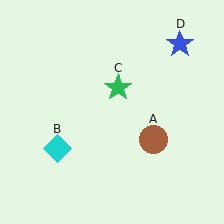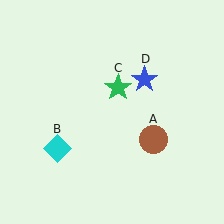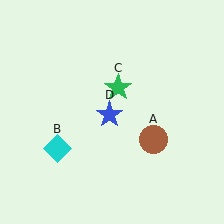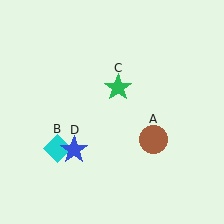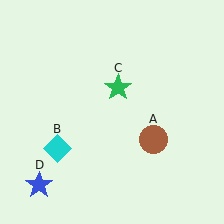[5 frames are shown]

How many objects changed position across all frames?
1 object changed position: blue star (object D).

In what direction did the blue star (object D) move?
The blue star (object D) moved down and to the left.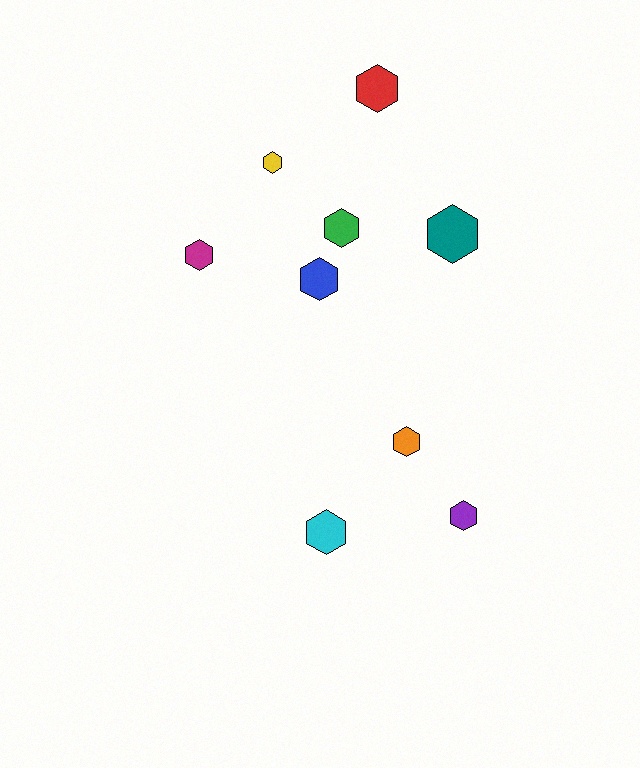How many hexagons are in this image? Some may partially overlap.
There are 9 hexagons.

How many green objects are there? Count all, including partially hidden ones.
There is 1 green object.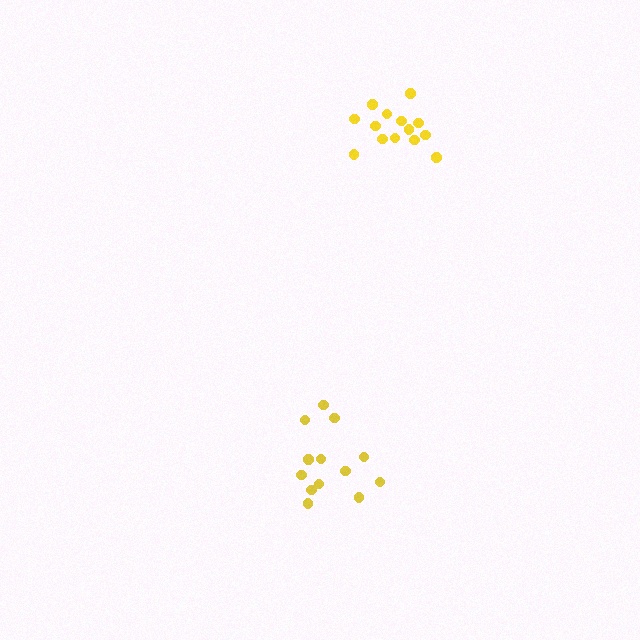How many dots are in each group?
Group 1: 14 dots, Group 2: 13 dots (27 total).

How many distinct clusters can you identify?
There are 2 distinct clusters.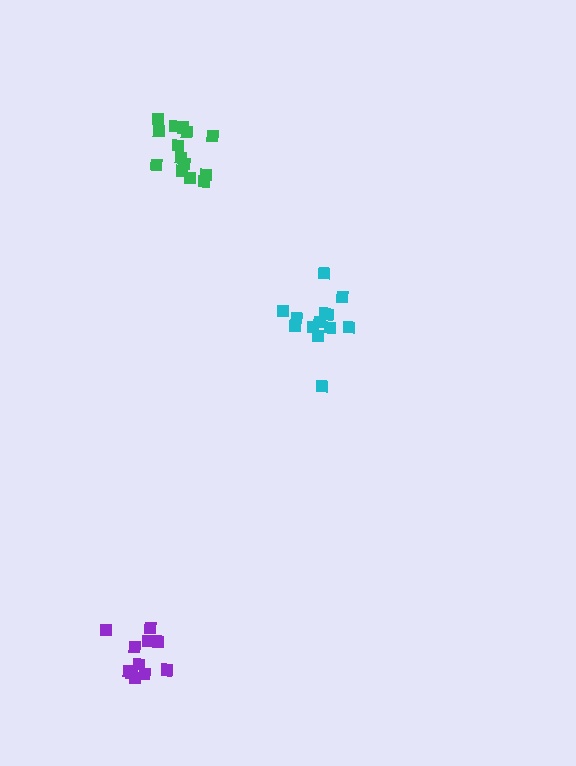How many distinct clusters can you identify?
There are 3 distinct clusters.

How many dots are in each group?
Group 1: 14 dots, Group 2: 14 dots, Group 3: 13 dots (41 total).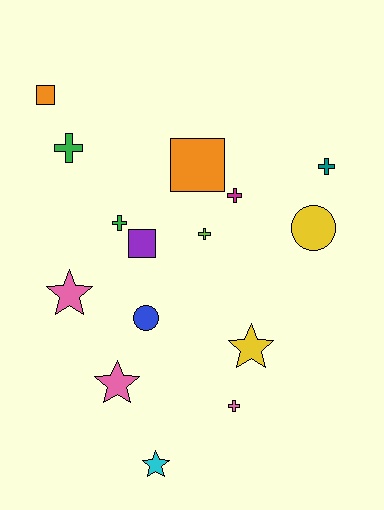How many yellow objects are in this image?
There are 2 yellow objects.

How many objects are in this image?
There are 15 objects.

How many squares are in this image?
There are 3 squares.